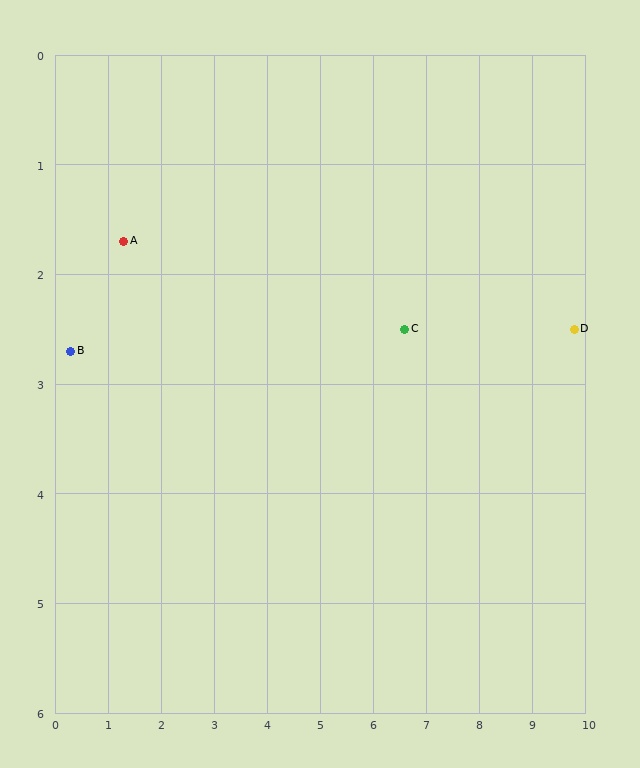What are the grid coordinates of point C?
Point C is at approximately (6.6, 2.5).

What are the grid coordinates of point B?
Point B is at approximately (0.3, 2.7).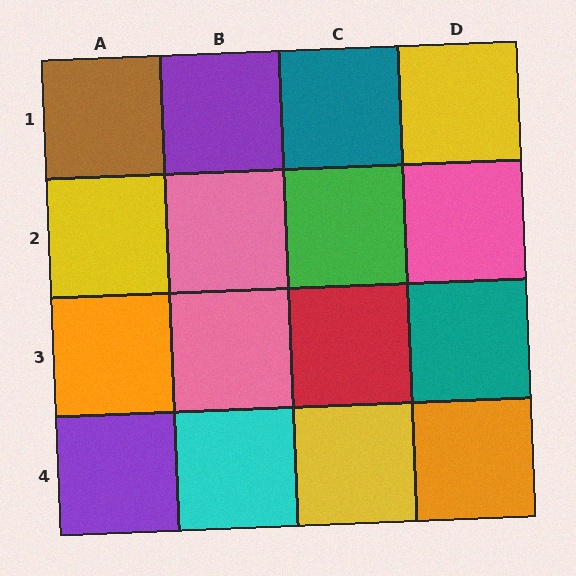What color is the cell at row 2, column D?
Pink.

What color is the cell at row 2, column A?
Yellow.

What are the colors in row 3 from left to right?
Orange, pink, red, teal.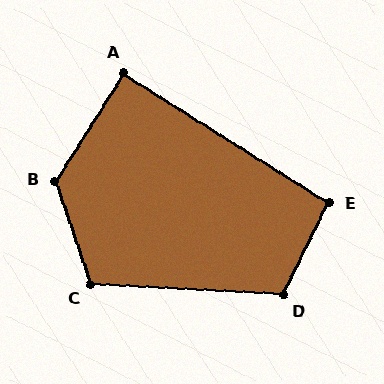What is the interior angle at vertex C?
Approximately 112 degrees (obtuse).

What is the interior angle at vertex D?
Approximately 113 degrees (obtuse).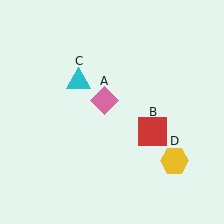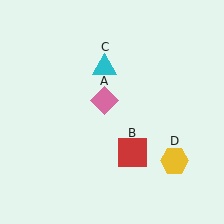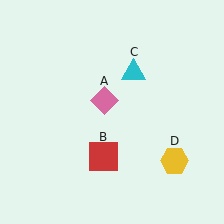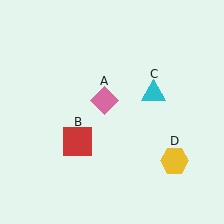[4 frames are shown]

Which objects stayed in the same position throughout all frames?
Pink diamond (object A) and yellow hexagon (object D) remained stationary.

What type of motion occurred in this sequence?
The red square (object B), cyan triangle (object C) rotated clockwise around the center of the scene.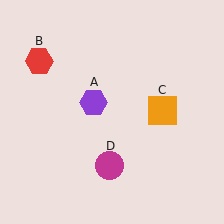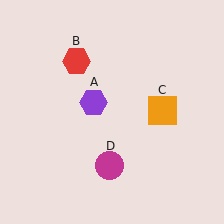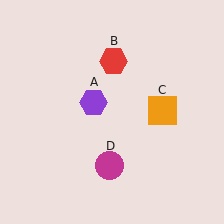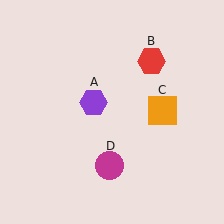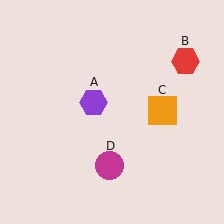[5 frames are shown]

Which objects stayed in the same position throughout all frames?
Purple hexagon (object A) and orange square (object C) and magenta circle (object D) remained stationary.